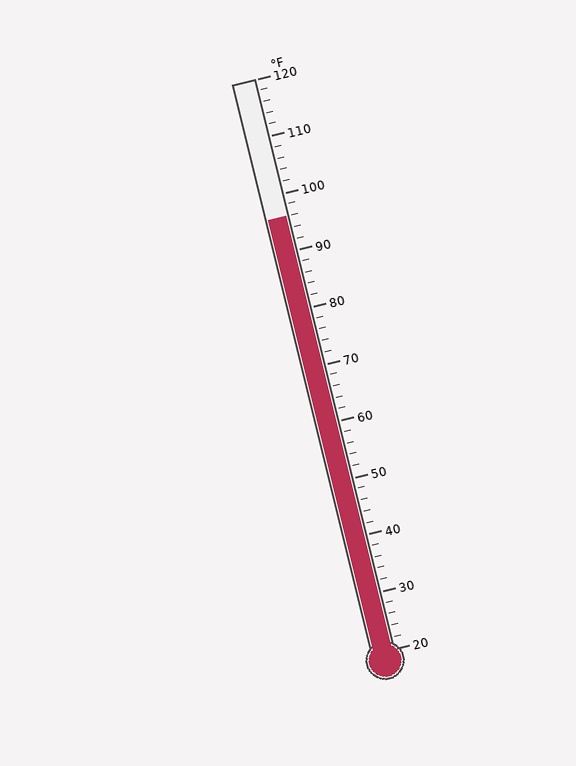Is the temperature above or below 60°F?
The temperature is above 60°F.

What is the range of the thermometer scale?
The thermometer scale ranges from 20°F to 120°F.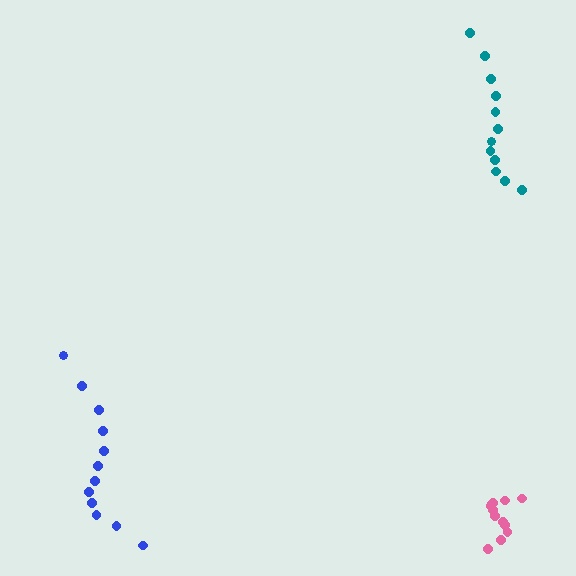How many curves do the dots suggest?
There are 3 distinct paths.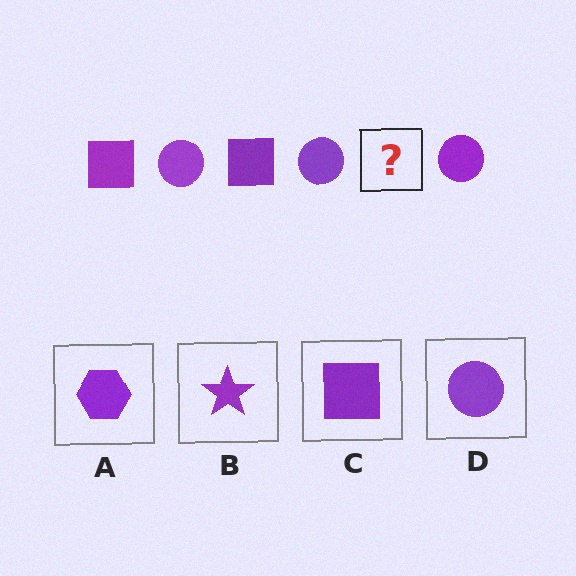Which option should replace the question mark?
Option C.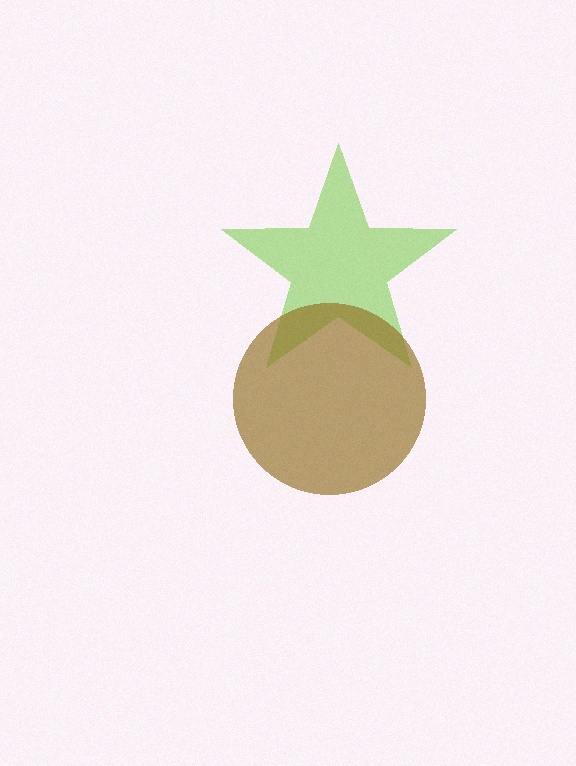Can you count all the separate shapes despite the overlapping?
Yes, there are 2 separate shapes.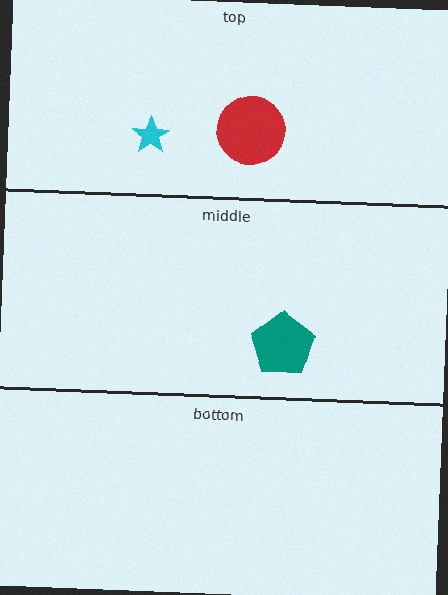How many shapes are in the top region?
2.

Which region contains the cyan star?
The top region.